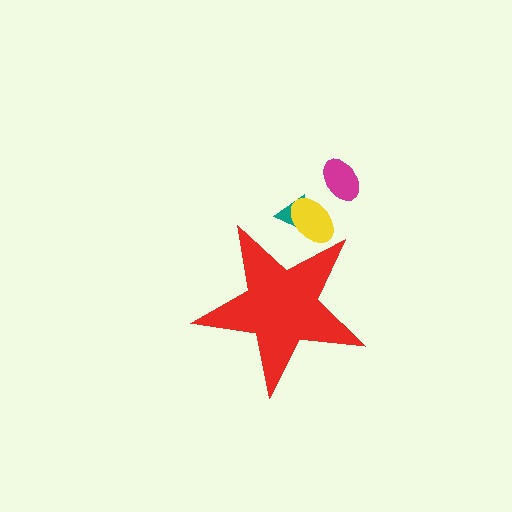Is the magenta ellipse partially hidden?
No, the magenta ellipse is fully visible.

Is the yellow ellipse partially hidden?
Yes, the yellow ellipse is partially hidden behind the red star.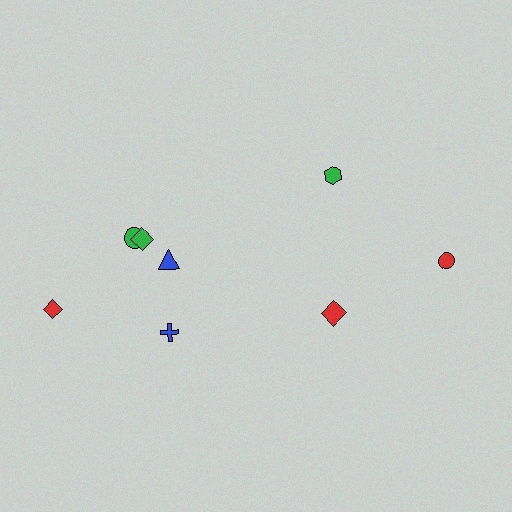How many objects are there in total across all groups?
There are 8 objects.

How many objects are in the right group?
There are 3 objects.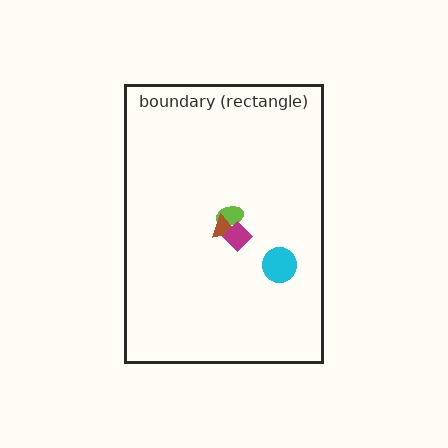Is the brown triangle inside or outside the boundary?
Inside.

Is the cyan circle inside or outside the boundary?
Inside.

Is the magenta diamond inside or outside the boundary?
Inside.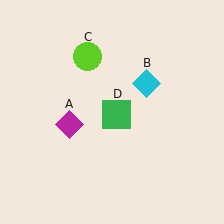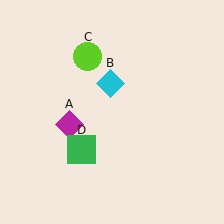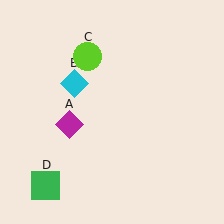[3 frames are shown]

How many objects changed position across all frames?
2 objects changed position: cyan diamond (object B), green square (object D).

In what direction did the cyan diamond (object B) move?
The cyan diamond (object B) moved left.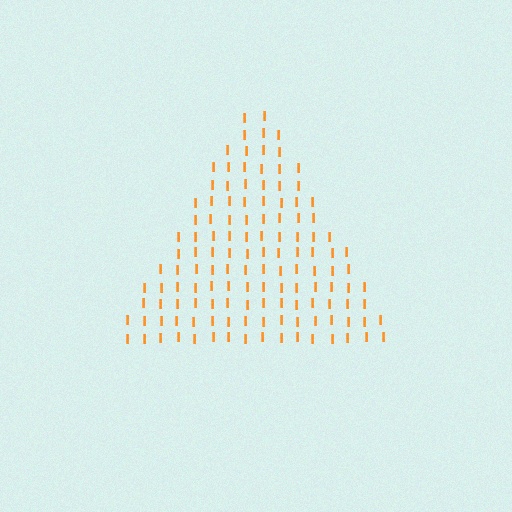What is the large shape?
The large shape is a triangle.